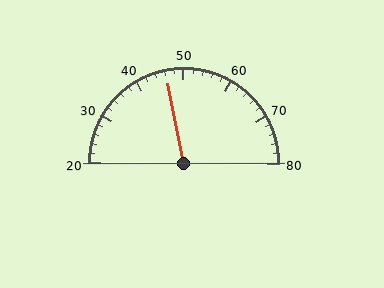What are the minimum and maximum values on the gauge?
The gauge ranges from 20 to 80.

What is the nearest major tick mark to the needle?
The nearest major tick mark is 50.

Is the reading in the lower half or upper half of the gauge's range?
The reading is in the lower half of the range (20 to 80).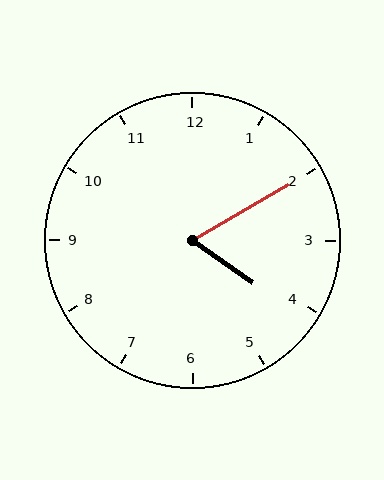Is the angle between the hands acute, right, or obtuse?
It is acute.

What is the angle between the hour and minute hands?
Approximately 65 degrees.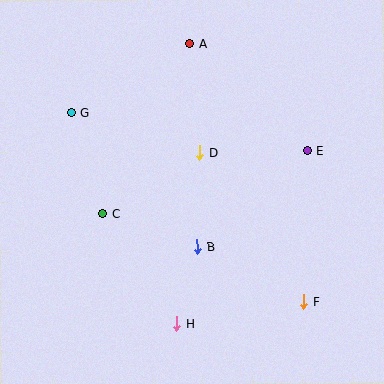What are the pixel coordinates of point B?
Point B is at (197, 247).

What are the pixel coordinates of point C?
Point C is at (103, 214).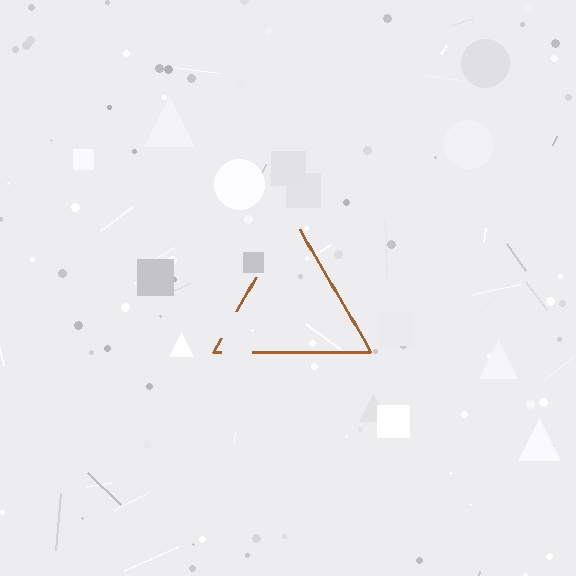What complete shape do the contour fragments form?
The contour fragments form a triangle.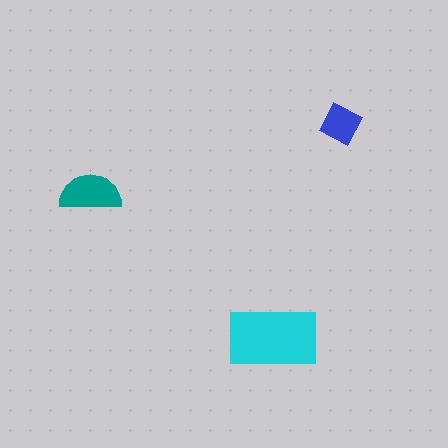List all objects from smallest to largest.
The blue square, the teal semicircle, the cyan rectangle.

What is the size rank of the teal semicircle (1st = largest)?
2nd.